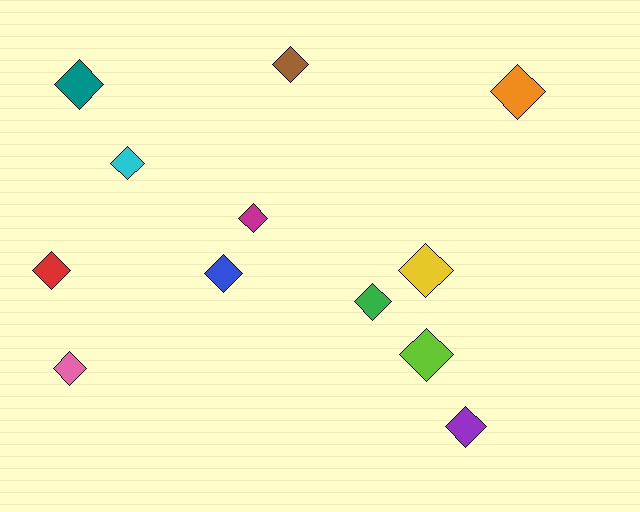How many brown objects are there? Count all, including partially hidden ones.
There is 1 brown object.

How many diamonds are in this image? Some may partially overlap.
There are 12 diamonds.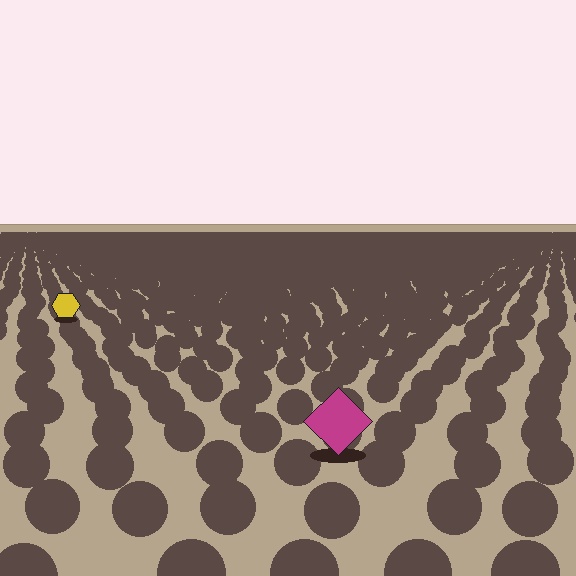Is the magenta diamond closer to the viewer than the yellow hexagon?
Yes. The magenta diamond is closer — you can tell from the texture gradient: the ground texture is coarser near it.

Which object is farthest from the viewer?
The yellow hexagon is farthest from the viewer. It appears smaller and the ground texture around it is denser.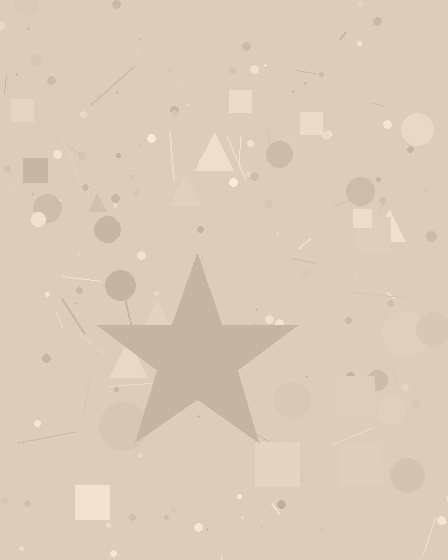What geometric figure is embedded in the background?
A star is embedded in the background.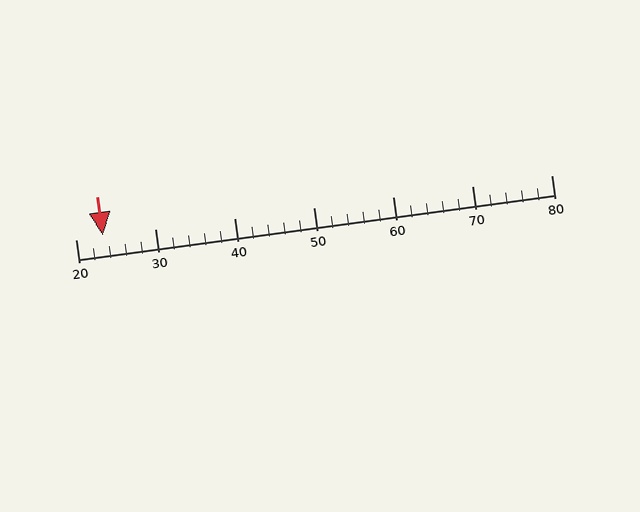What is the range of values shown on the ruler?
The ruler shows values from 20 to 80.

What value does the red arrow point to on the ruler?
The red arrow points to approximately 23.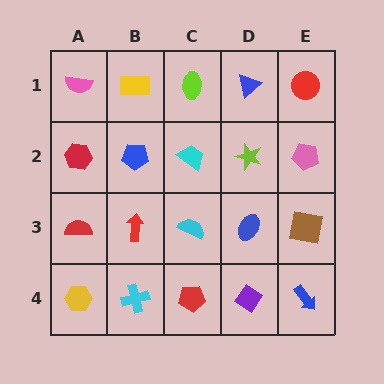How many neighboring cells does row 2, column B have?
4.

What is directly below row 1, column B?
A blue pentagon.